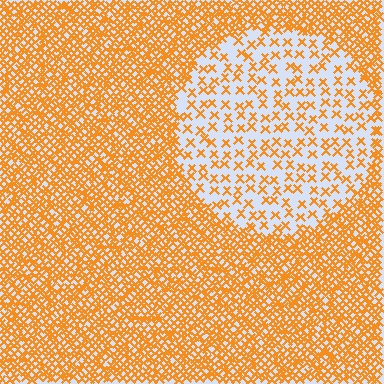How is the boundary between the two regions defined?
The boundary is defined by a change in element density (approximately 3.0x ratio). All elements are the same color, size, and shape.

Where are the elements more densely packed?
The elements are more densely packed outside the circle boundary.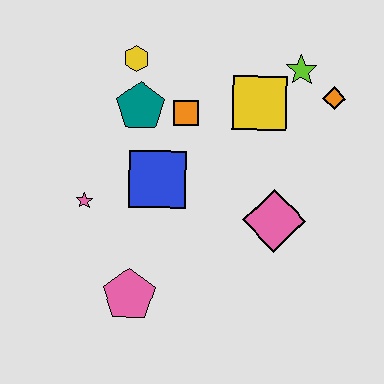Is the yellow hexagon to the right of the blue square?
No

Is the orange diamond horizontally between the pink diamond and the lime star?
No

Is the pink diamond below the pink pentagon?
No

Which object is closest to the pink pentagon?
The pink star is closest to the pink pentagon.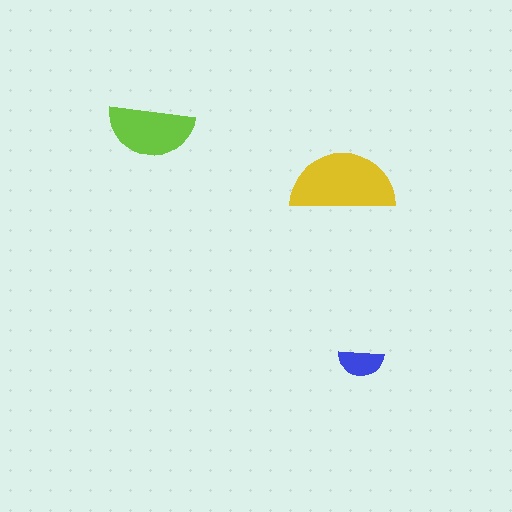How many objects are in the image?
There are 3 objects in the image.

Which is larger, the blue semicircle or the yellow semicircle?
The yellow one.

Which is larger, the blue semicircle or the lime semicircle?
The lime one.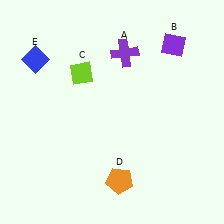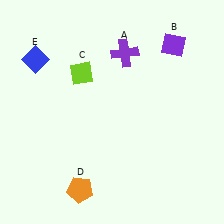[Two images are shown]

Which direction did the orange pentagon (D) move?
The orange pentagon (D) moved left.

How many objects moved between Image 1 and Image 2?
1 object moved between the two images.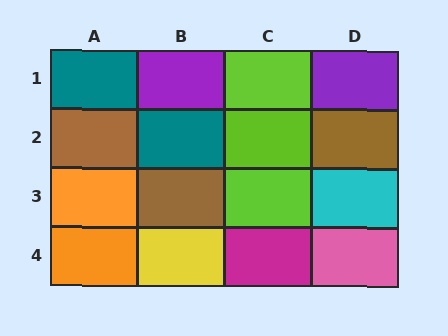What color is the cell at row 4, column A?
Orange.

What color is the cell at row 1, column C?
Lime.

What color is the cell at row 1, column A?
Teal.